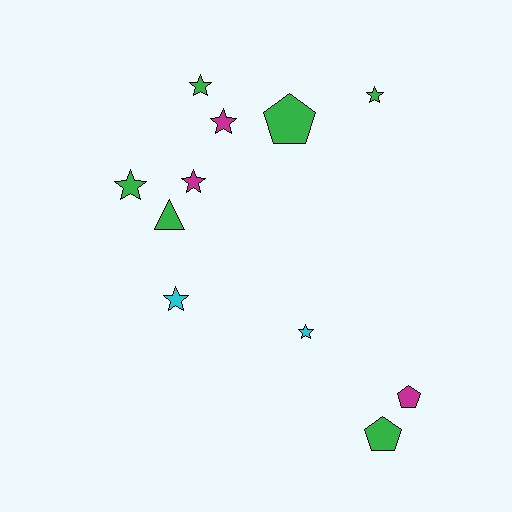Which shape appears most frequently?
Star, with 7 objects.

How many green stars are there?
There are 3 green stars.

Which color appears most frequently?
Green, with 6 objects.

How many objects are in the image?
There are 11 objects.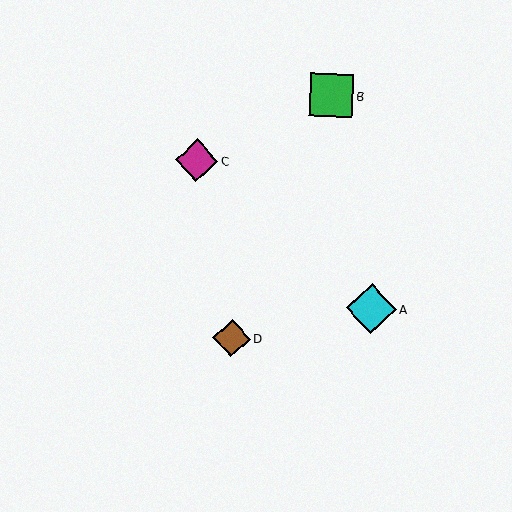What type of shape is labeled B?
Shape B is a green square.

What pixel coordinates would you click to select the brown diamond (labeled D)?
Click at (232, 338) to select the brown diamond D.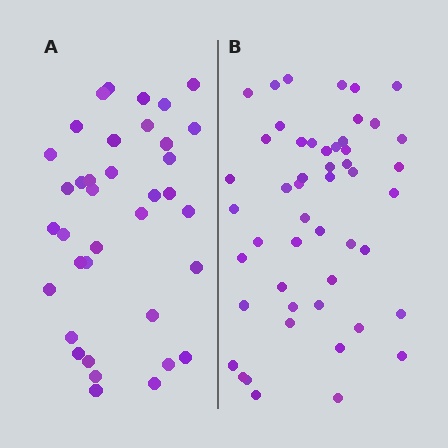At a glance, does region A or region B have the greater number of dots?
Region B (the right region) has more dots.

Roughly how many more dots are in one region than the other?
Region B has approximately 15 more dots than region A.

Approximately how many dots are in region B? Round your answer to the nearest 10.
About 50 dots.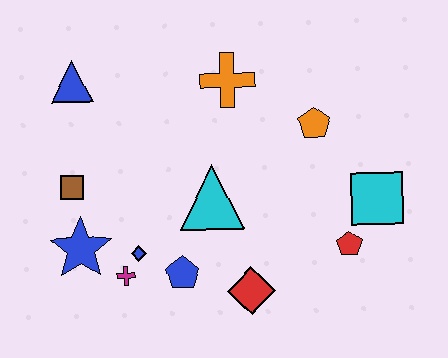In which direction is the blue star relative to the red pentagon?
The blue star is to the left of the red pentagon.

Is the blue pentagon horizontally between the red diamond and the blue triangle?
Yes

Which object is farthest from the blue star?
The cyan square is farthest from the blue star.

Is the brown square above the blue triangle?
No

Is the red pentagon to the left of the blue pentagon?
No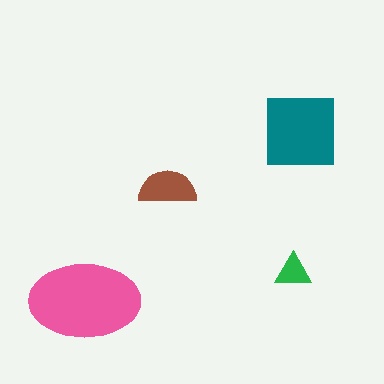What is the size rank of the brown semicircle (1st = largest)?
3rd.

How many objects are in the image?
There are 4 objects in the image.